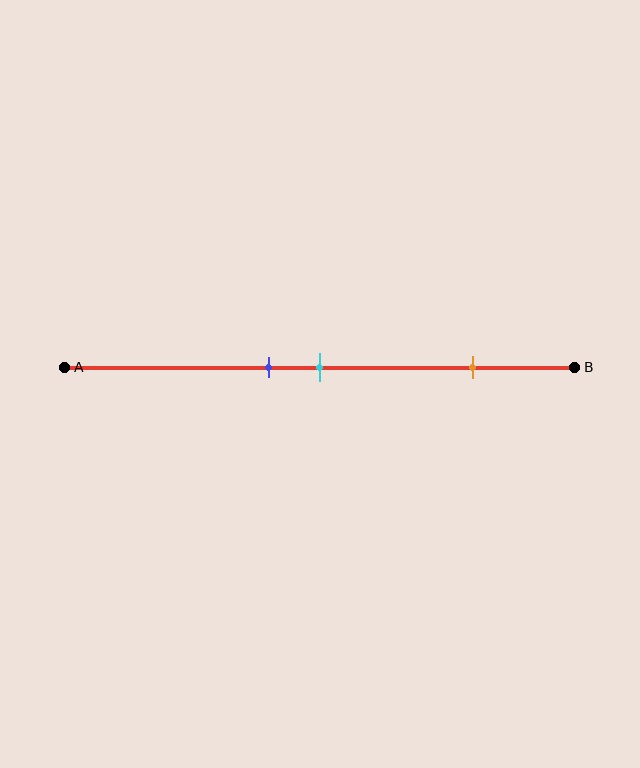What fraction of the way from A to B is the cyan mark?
The cyan mark is approximately 50% (0.5) of the way from A to B.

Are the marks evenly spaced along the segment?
No, the marks are not evenly spaced.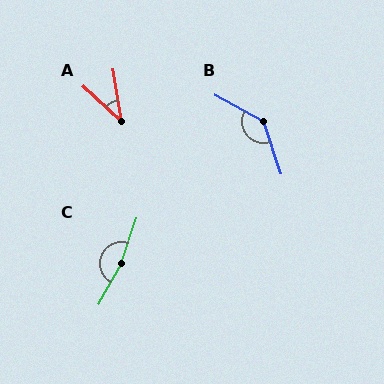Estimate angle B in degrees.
Approximately 137 degrees.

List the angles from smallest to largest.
A (39°), B (137°), C (170°).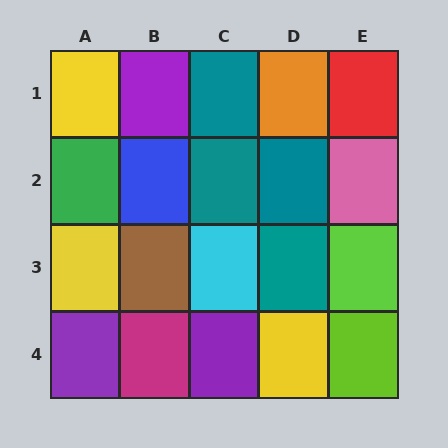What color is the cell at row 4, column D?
Yellow.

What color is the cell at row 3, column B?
Brown.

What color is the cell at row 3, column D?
Teal.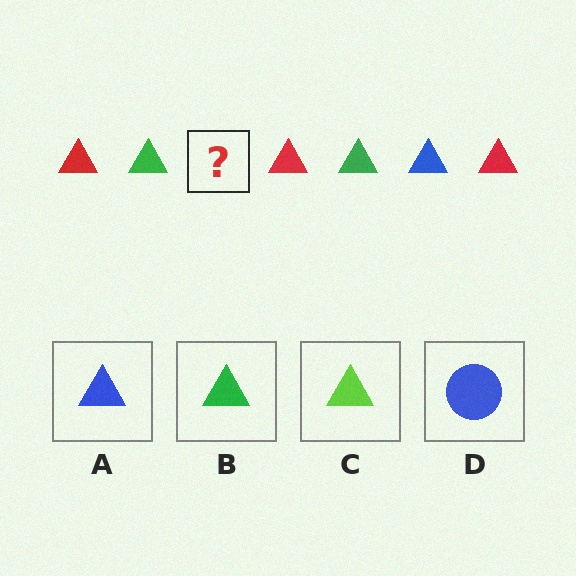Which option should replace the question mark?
Option A.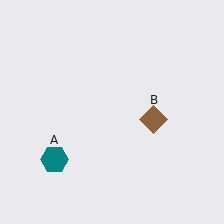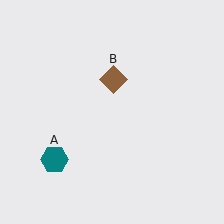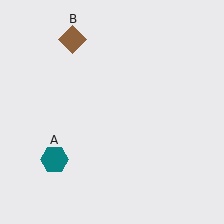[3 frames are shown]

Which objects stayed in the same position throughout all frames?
Teal hexagon (object A) remained stationary.